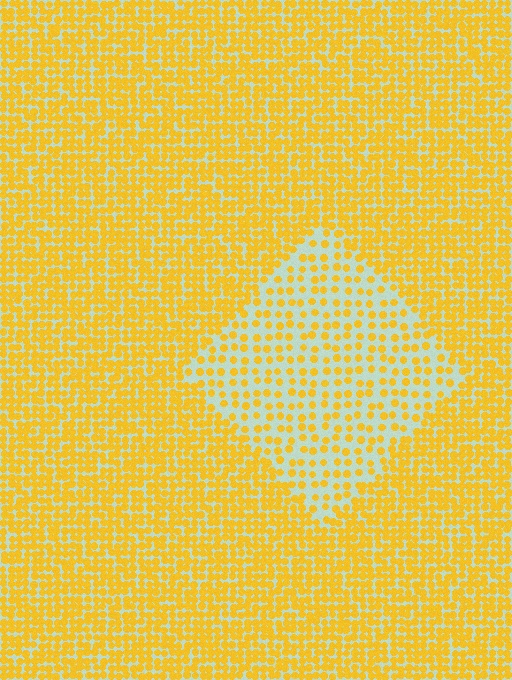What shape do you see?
I see a diamond.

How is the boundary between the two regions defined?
The boundary is defined by a change in element density (approximately 2.2x ratio). All elements are the same color, size, and shape.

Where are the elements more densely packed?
The elements are more densely packed outside the diamond boundary.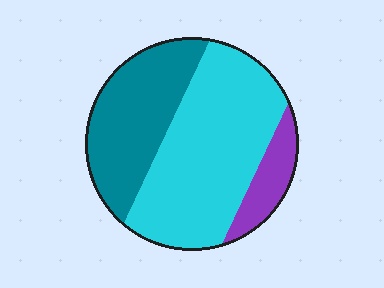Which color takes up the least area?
Purple, at roughly 10%.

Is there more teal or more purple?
Teal.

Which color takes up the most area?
Cyan, at roughly 55%.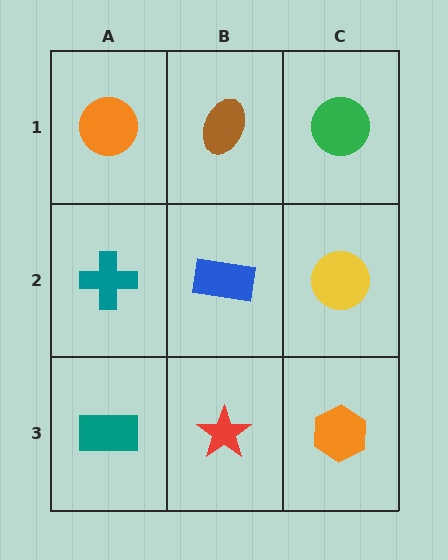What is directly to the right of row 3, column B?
An orange hexagon.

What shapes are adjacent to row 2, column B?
A brown ellipse (row 1, column B), a red star (row 3, column B), a teal cross (row 2, column A), a yellow circle (row 2, column C).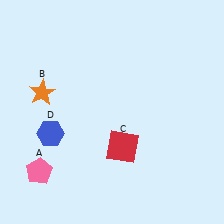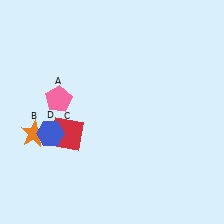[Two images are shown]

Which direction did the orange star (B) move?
The orange star (B) moved down.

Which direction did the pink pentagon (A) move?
The pink pentagon (A) moved up.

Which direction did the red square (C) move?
The red square (C) moved left.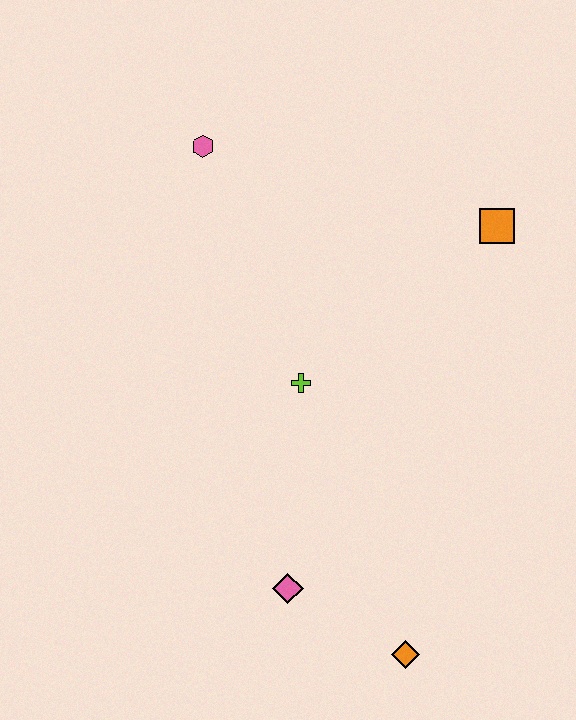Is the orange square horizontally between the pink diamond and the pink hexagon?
No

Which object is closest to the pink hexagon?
The lime cross is closest to the pink hexagon.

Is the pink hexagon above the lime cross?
Yes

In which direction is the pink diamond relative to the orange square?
The pink diamond is below the orange square.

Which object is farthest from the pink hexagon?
The orange diamond is farthest from the pink hexagon.